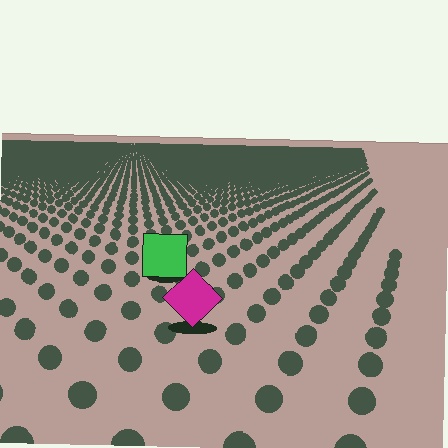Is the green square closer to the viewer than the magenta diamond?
No. The magenta diamond is closer — you can tell from the texture gradient: the ground texture is coarser near it.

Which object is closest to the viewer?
The magenta diamond is closest. The texture marks near it are larger and more spread out.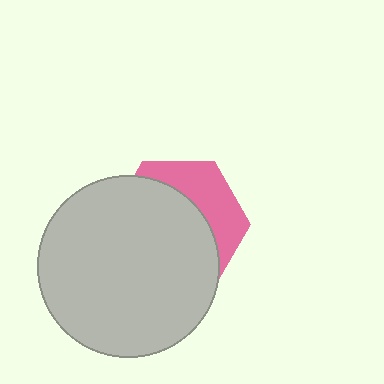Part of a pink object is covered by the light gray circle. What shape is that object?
It is a hexagon.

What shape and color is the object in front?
The object in front is a light gray circle.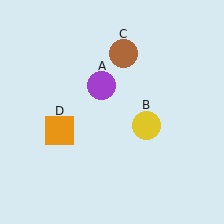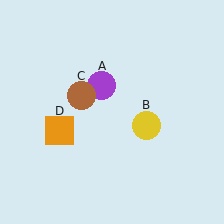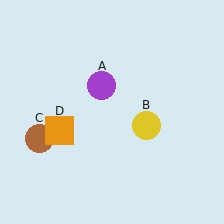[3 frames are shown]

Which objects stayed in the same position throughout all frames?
Purple circle (object A) and yellow circle (object B) and orange square (object D) remained stationary.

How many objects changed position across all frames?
1 object changed position: brown circle (object C).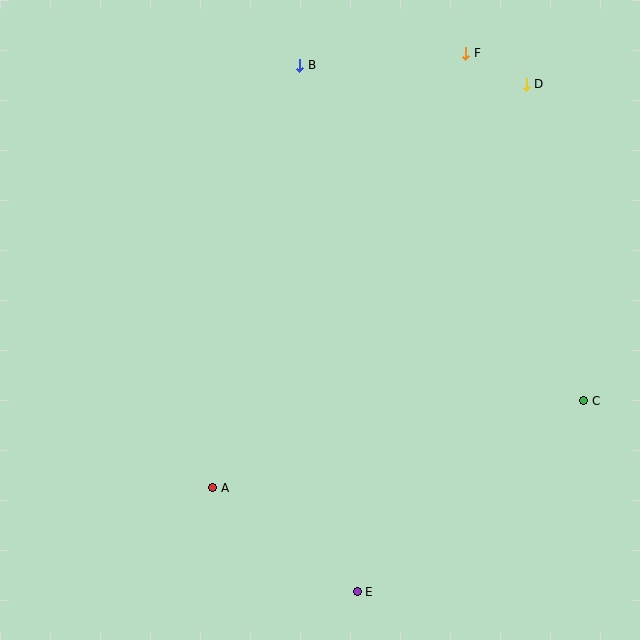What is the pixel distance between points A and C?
The distance between A and C is 381 pixels.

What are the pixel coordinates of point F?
Point F is at (466, 53).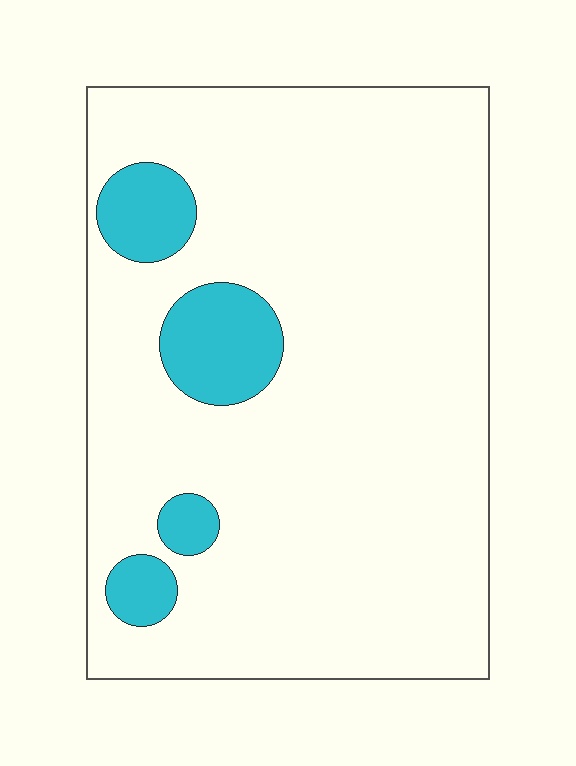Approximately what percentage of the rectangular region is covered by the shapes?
Approximately 10%.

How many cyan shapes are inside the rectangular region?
4.